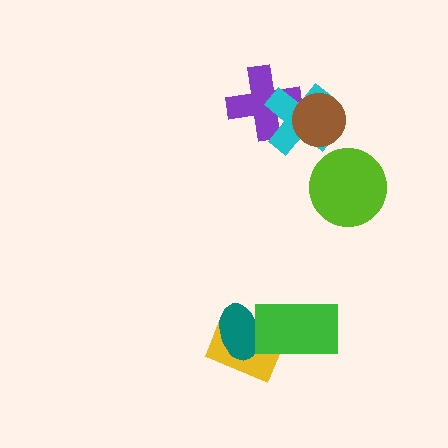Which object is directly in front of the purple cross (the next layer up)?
The cyan cross is directly in front of the purple cross.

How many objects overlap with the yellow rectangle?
2 objects overlap with the yellow rectangle.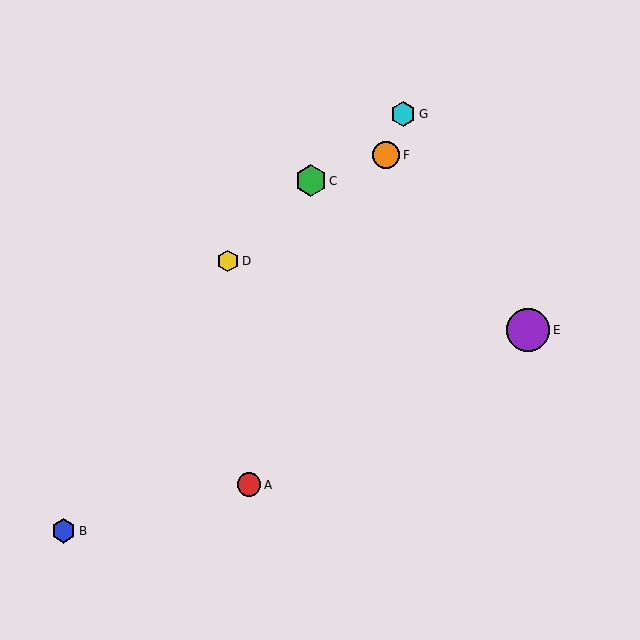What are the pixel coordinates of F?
Object F is at (386, 155).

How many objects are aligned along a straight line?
3 objects (A, F, G) are aligned along a straight line.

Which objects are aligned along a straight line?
Objects A, F, G are aligned along a straight line.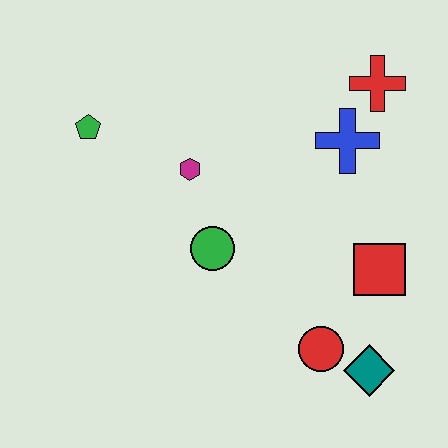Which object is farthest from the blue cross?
The green pentagon is farthest from the blue cross.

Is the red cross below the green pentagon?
No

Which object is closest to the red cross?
The blue cross is closest to the red cross.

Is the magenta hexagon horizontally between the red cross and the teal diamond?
No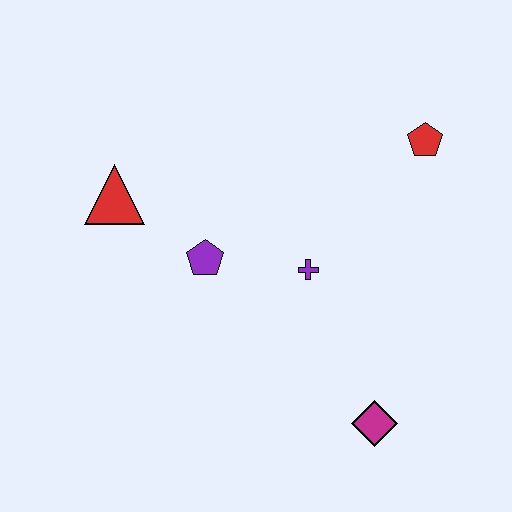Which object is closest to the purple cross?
The purple pentagon is closest to the purple cross.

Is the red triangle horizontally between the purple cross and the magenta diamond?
No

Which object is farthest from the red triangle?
The magenta diamond is farthest from the red triangle.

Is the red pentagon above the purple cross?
Yes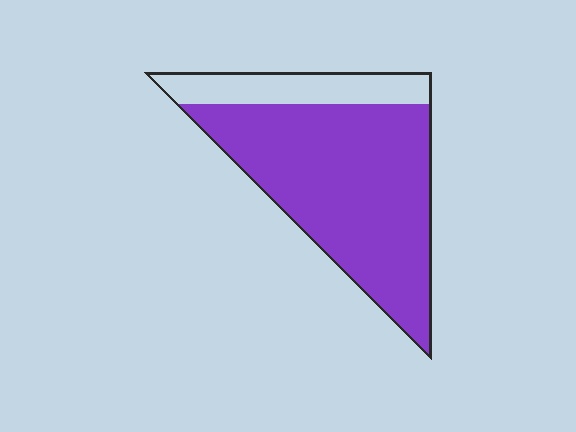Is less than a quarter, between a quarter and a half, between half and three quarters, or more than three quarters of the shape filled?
More than three quarters.